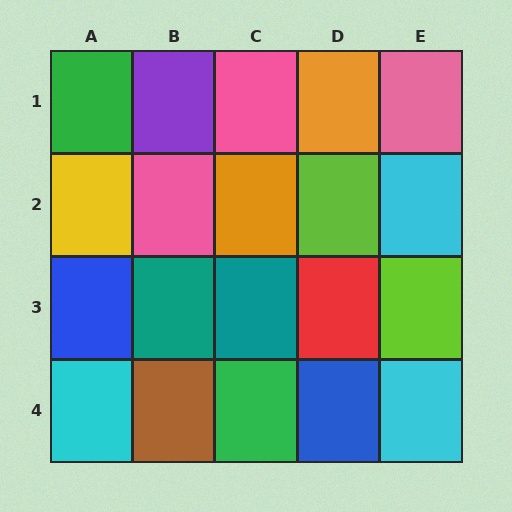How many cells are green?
2 cells are green.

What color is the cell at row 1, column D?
Orange.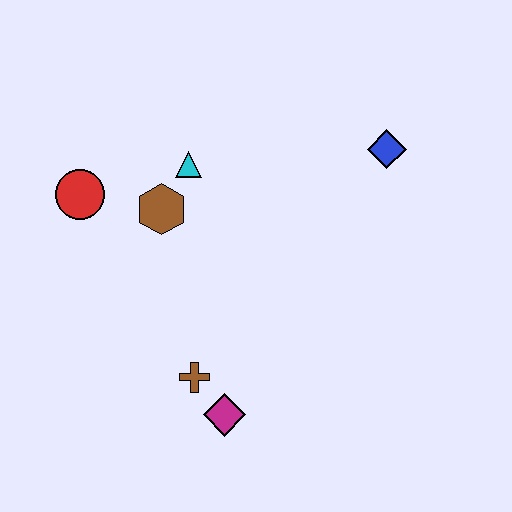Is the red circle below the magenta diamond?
No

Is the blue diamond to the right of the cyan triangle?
Yes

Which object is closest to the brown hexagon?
The cyan triangle is closest to the brown hexagon.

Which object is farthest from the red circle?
The blue diamond is farthest from the red circle.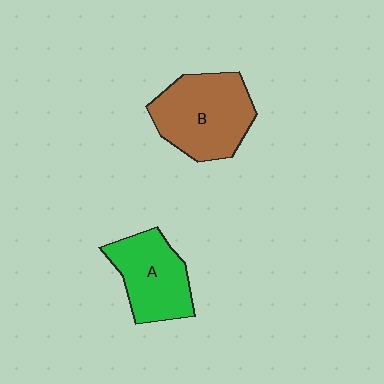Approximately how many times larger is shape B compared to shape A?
Approximately 1.3 times.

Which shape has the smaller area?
Shape A (green).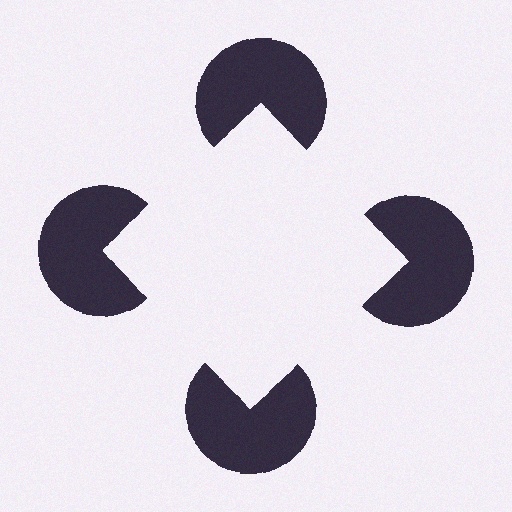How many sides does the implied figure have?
4 sides.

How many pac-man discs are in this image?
There are 4 — one at each vertex of the illusory square.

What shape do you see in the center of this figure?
An illusory square — its edges are inferred from the aligned wedge cuts in the pac-man discs, not physically drawn.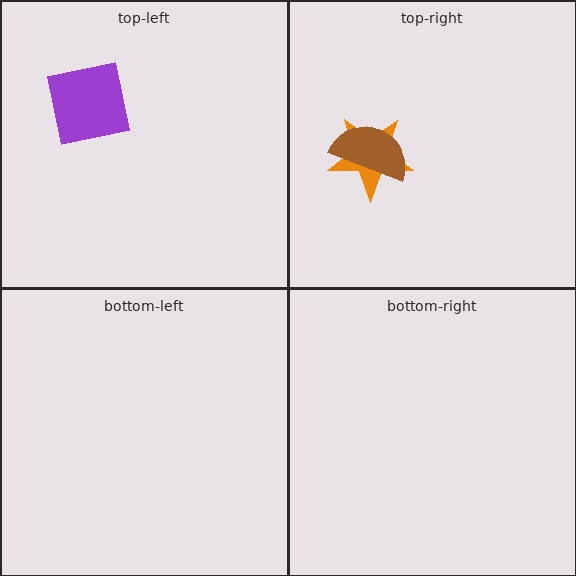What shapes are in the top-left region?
The purple square.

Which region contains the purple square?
The top-left region.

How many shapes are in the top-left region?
1.